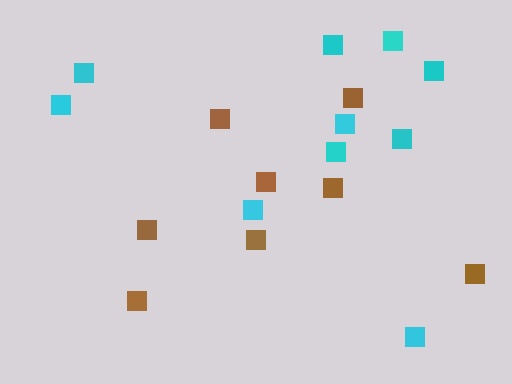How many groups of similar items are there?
There are 2 groups: one group of brown squares (8) and one group of cyan squares (10).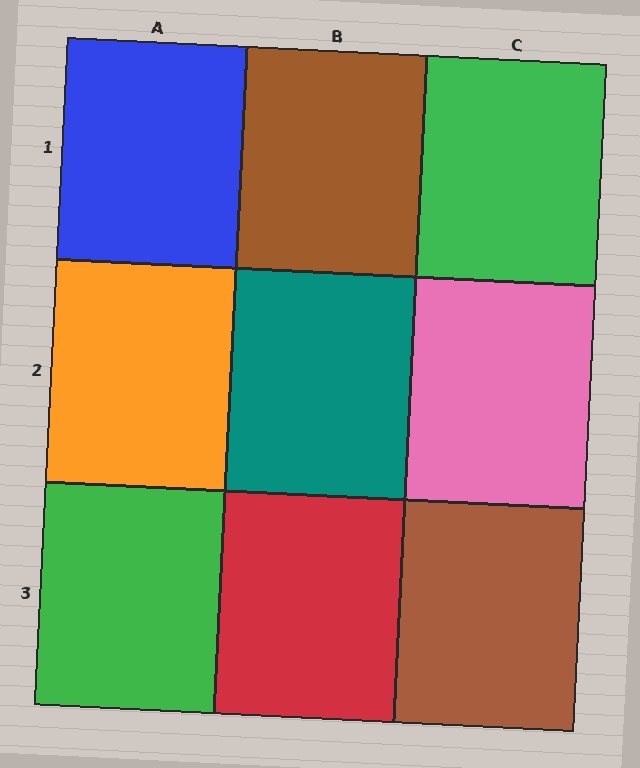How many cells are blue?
1 cell is blue.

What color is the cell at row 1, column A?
Blue.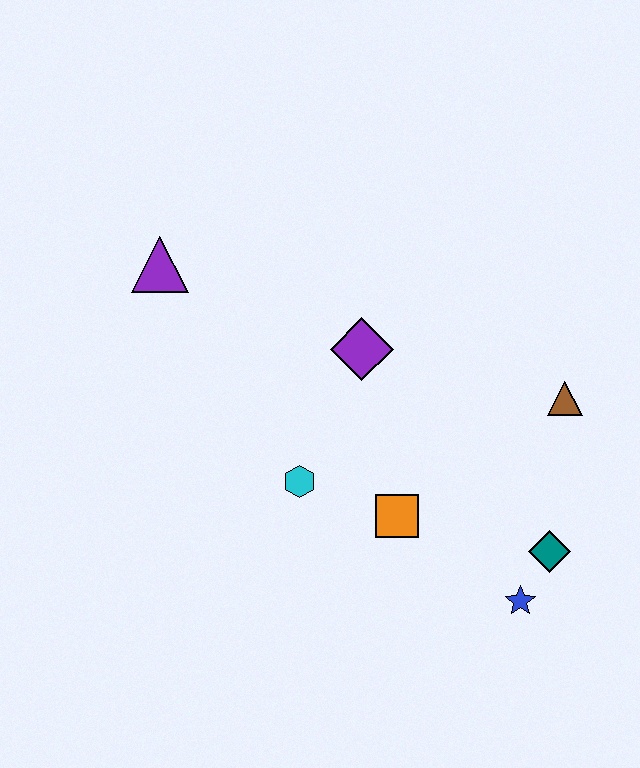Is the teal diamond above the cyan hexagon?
No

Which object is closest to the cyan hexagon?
The orange square is closest to the cyan hexagon.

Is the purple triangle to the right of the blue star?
No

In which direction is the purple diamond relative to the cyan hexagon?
The purple diamond is above the cyan hexagon.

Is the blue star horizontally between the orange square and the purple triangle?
No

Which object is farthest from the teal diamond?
The purple triangle is farthest from the teal diamond.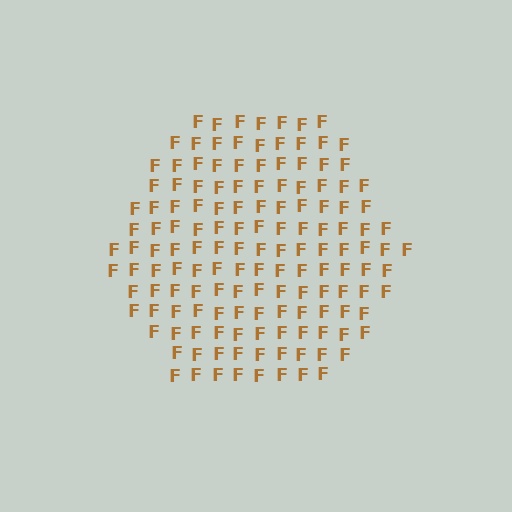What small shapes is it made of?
It is made of small letter F's.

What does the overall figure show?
The overall figure shows a hexagon.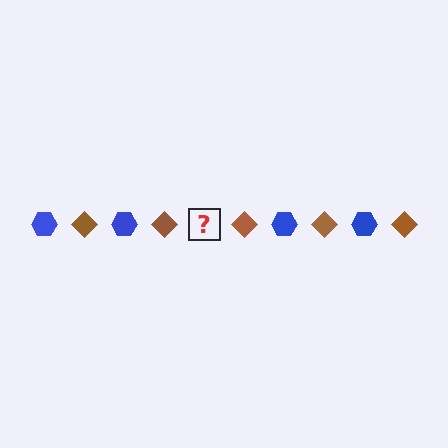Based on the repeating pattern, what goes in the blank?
The blank should be a blue hexagon.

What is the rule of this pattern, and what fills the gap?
The rule is that the pattern alternates between blue hexagon and brown diamond. The gap should be filled with a blue hexagon.